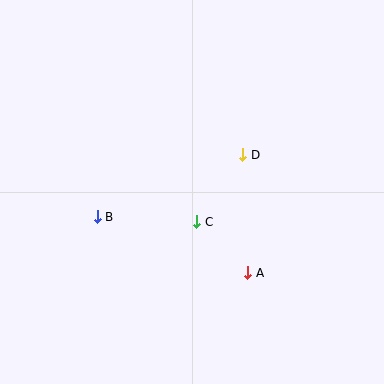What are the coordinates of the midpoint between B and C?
The midpoint between B and C is at (147, 219).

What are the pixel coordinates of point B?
Point B is at (97, 217).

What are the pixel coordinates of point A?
Point A is at (248, 273).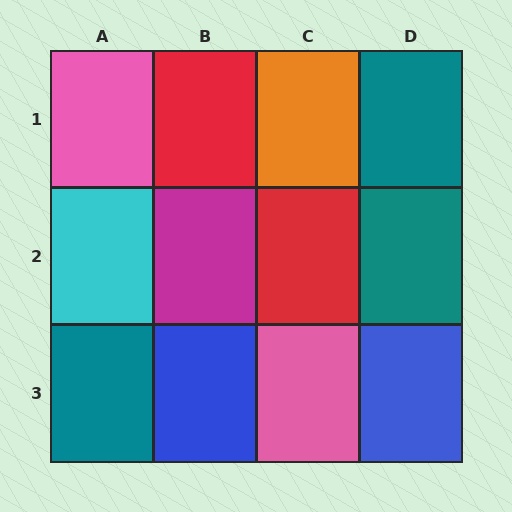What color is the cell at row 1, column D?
Teal.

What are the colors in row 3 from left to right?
Teal, blue, pink, blue.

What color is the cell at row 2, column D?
Teal.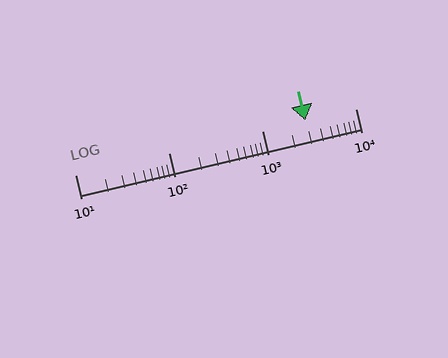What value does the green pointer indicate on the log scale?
The pointer indicates approximately 2900.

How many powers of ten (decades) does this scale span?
The scale spans 3 decades, from 10 to 10000.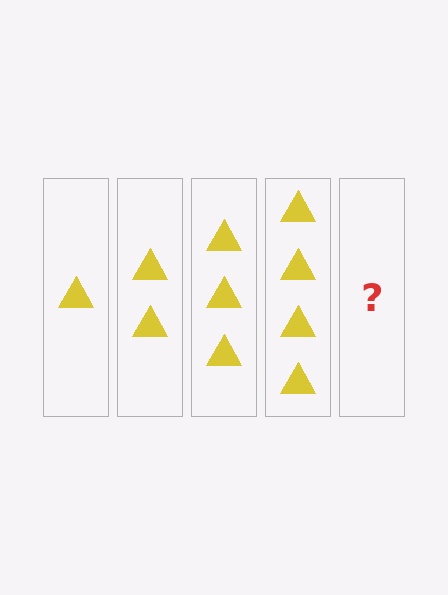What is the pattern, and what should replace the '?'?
The pattern is that each step adds one more triangle. The '?' should be 5 triangles.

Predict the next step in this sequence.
The next step is 5 triangles.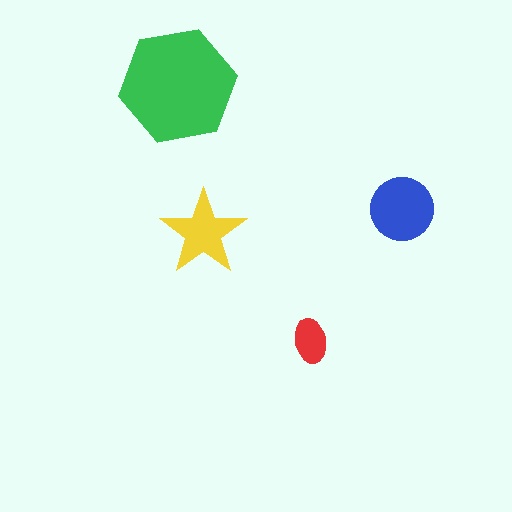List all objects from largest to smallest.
The green hexagon, the blue circle, the yellow star, the red ellipse.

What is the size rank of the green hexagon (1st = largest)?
1st.